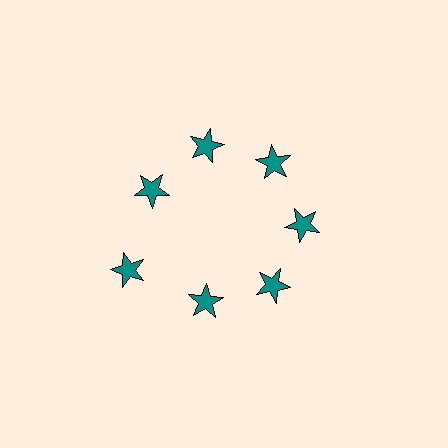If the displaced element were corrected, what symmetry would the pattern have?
It would have 7-fold rotational symmetry — the pattern would map onto itself every 51 degrees.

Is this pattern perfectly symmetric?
No. The 7 teal stars are arranged in a ring, but one element near the 8 o'clock position is pushed outward from the center, breaking the 7-fold rotational symmetry.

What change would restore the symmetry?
The symmetry would be restored by moving it inward, back onto the ring so that all 7 stars sit at equal angles and equal distance from the center.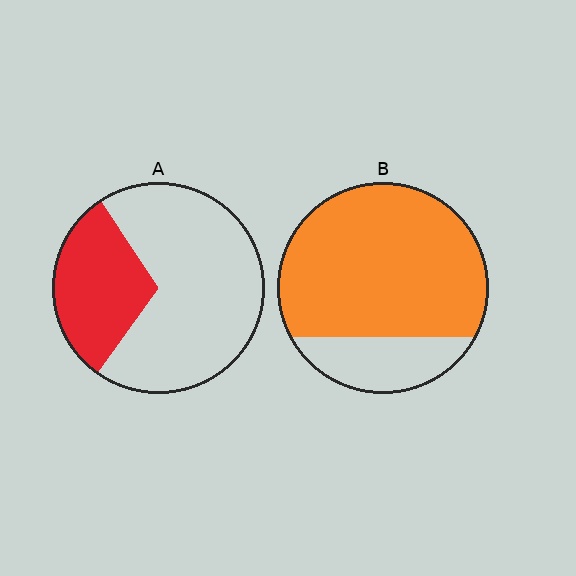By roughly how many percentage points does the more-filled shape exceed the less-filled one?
By roughly 45 percentage points (B over A).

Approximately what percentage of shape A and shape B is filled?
A is approximately 30% and B is approximately 80%.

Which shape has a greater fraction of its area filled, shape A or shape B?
Shape B.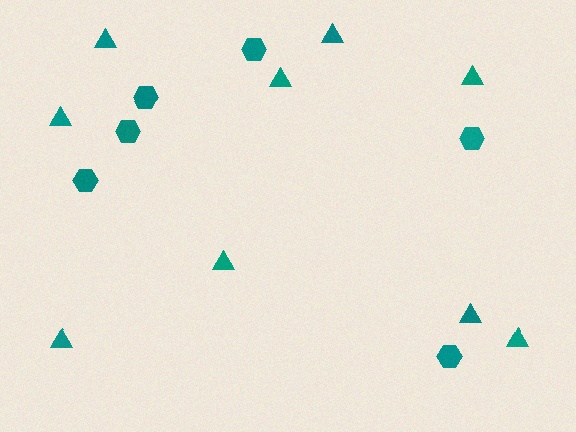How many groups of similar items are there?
There are 2 groups: one group of triangles (9) and one group of hexagons (6).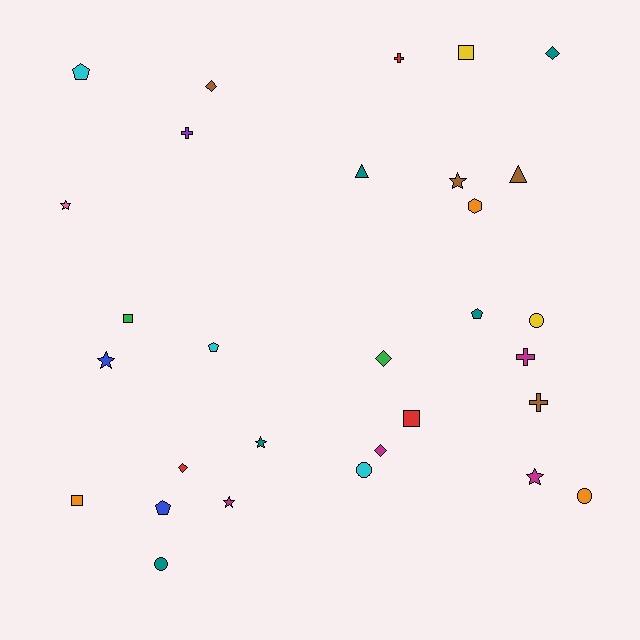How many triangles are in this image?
There are 2 triangles.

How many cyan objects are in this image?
There are 3 cyan objects.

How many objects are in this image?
There are 30 objects.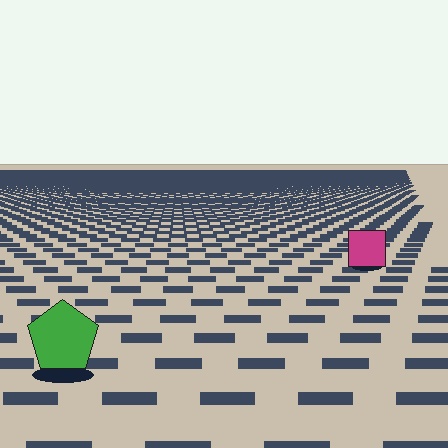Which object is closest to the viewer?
The green pentagon is closest. The texture marks near it are larger and more spread out.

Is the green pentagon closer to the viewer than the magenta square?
Yes. The green pentagon is closer — you can tell from the texture gradient: the ground texture is coarser near it.